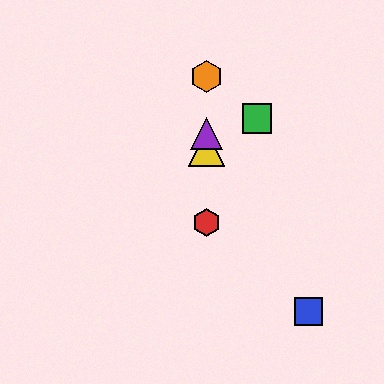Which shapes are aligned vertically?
The red hexagon, the yellow triangle, the purple triangle, the orange hexagon are aligned vertically.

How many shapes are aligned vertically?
4 shapes (the red hexagon, the yellow triangle, the purple triangle, the orange hexagon) are aligned vertically.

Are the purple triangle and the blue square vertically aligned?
No, the purple triangle is at x≈207 and the blue square is at x≈308.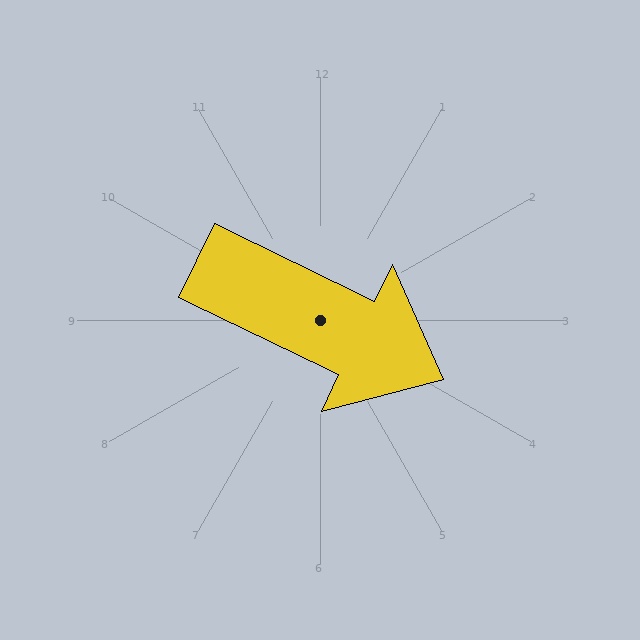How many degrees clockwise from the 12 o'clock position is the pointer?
Approximately 116 degrees.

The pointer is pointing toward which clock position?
Roughly 4 o'clock.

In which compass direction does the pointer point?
Southeast.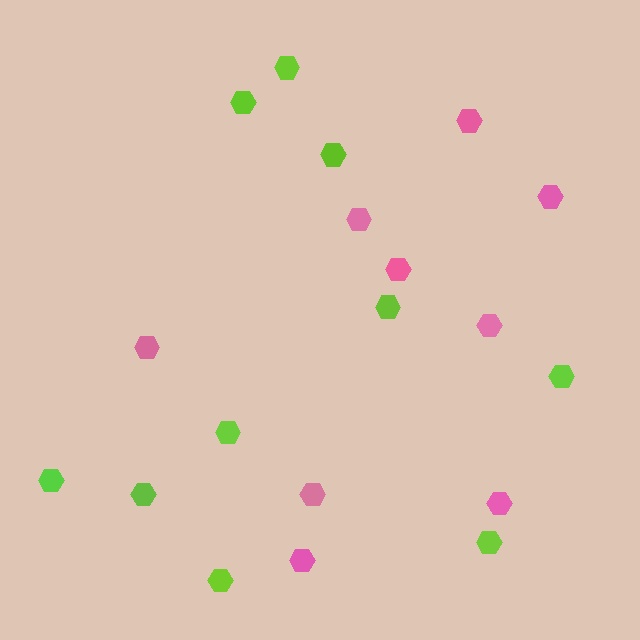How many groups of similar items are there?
There are 2 groups: one group of lime hexagons (10) and one group of pink hexagons (9).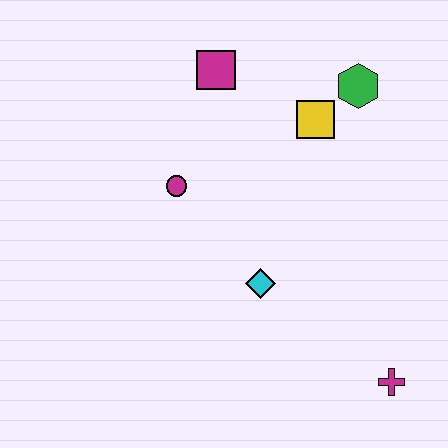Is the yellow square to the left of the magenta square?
No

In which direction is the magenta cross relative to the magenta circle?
The magenta cross is to the right of the magenta circle.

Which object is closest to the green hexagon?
The yellow square is closest to the green hexagon.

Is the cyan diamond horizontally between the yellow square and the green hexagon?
No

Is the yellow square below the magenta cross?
No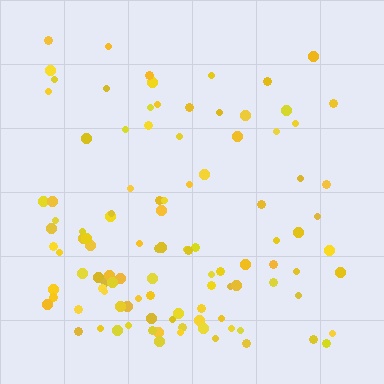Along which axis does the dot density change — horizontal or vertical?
Vertical.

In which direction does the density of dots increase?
From top to bottom, with the bottom side densest.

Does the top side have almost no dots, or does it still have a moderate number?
Still a moderate number, just noticeably fewer than the bottom.